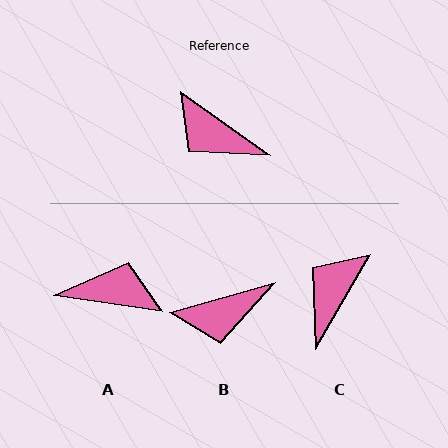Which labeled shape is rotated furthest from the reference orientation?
A, about 153 degrees away.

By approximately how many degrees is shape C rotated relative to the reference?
Approximately 85 degrees clockwise.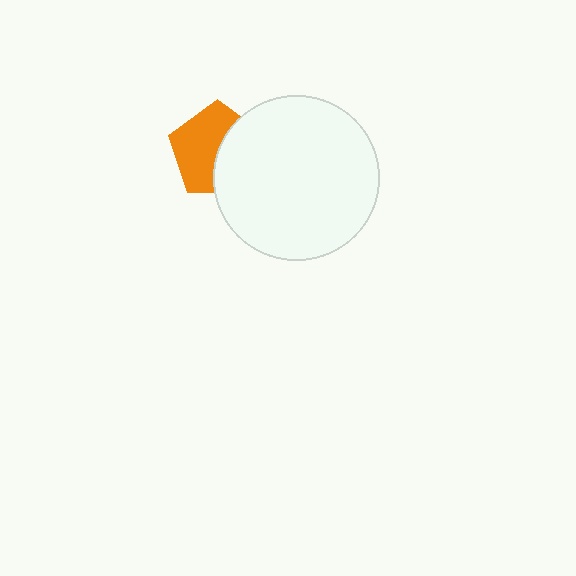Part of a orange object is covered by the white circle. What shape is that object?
It is a pentagon.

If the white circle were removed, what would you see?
You would see the complete orange pentagon.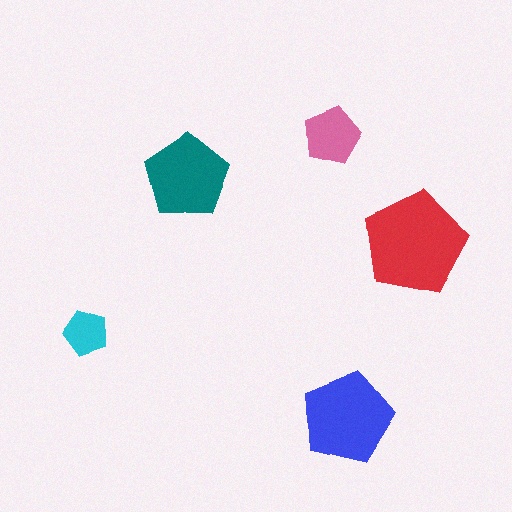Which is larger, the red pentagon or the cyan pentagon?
The red one.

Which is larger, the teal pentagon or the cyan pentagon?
The teal one.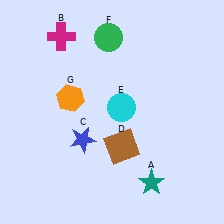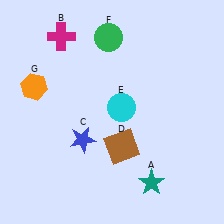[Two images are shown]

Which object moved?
The orange hexagon (G) moved left.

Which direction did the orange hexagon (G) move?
The orange hexagon (G) moved left.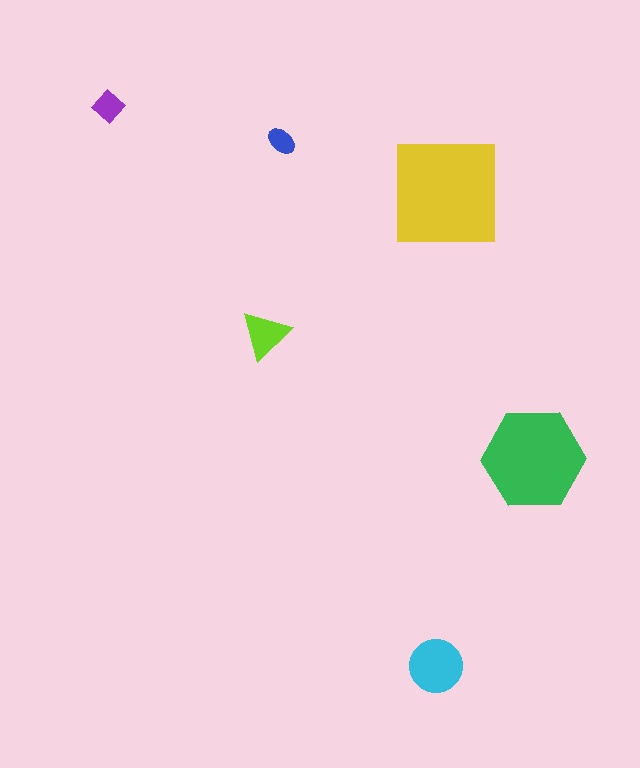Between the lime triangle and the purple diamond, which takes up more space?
The lime triangle.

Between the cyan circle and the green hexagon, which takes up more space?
The green hexagon.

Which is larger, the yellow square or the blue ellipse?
The yellow square.